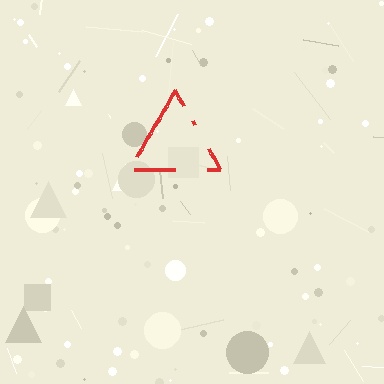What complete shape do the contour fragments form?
The contour fragments form a triangle.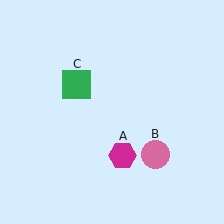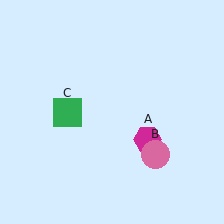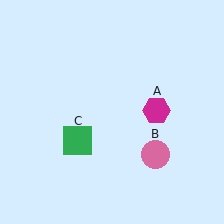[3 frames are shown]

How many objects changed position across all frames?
2 objects changed position: magenta hexagon (object A), green square (object C).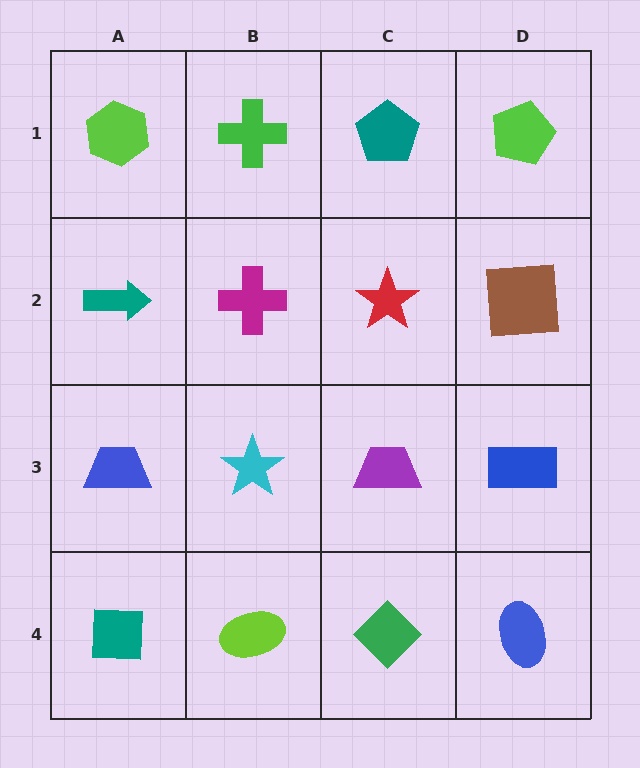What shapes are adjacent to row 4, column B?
A cyan star (row 3, column B), a teal square (row 4, column A), a green diamond (row 4, column C).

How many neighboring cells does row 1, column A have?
2.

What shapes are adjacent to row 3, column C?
A red star (row 2, column C), a green diamond (row 4, column C), a cyan star (row 3, column B), a blue rectangle (row 3, column D).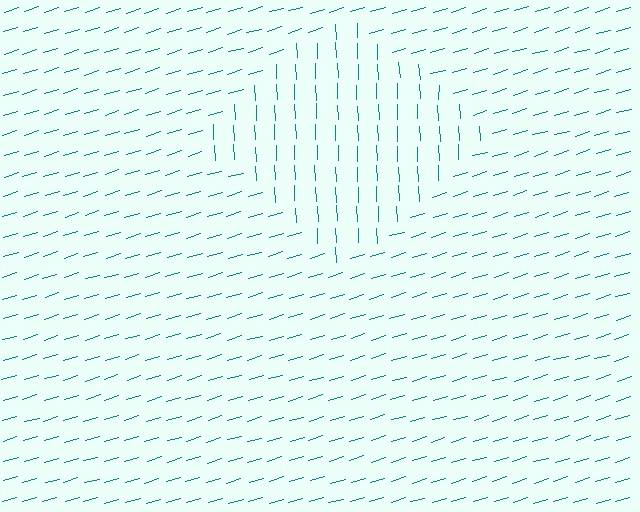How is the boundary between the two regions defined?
The boundary is defined purely by a change in line orientation (approximately 75 degrees difference). All lines are the same color and thickness.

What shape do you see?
I see a diamond.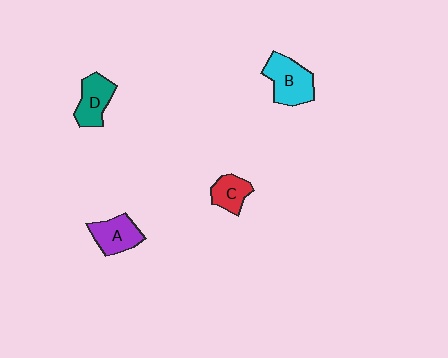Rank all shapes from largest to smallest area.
From largest to smallest: B (cyan), A (purple), D (teal), C (red).